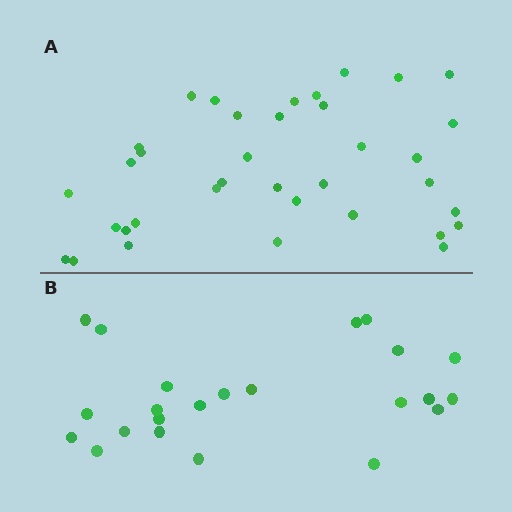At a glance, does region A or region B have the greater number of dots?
Region A (the top region) has more dots.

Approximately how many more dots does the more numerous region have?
Region A has approximately 15 more dots than region B.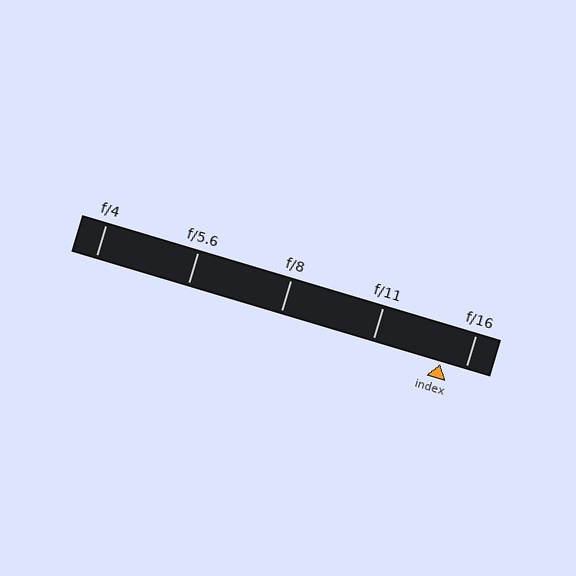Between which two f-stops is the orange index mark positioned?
The index mark is between f/11 and f/16.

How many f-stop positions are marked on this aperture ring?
There are 5 f-stop positions marked.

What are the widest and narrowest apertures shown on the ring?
The widest aperture shown is f/4 and the narrowest is f/16.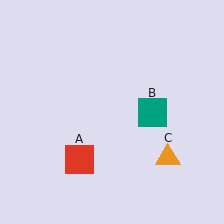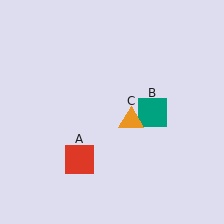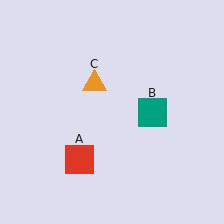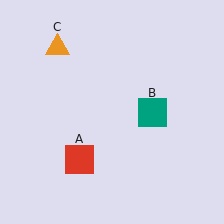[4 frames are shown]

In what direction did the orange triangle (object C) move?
The orange triangle (object C) moved up and to the left.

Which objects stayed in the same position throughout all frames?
Red square (object A) and teal square (object B) remained stationary.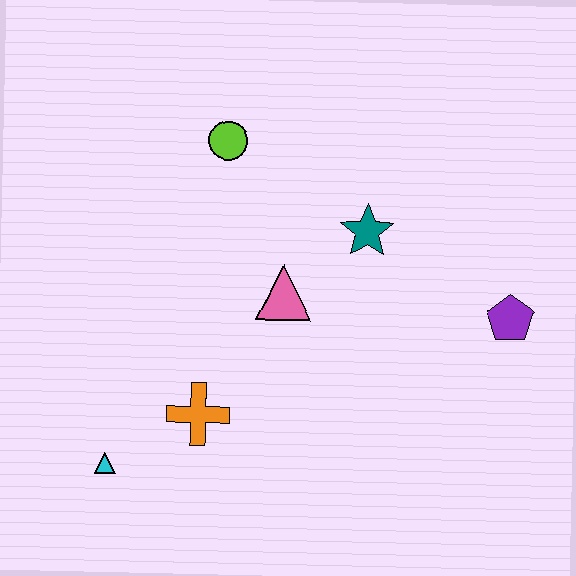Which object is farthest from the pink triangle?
The cyan triangle is farthest from the pink triangle.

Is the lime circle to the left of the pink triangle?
Yes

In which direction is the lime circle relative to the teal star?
The lime circle is to the left of the teal star.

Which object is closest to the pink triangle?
The teal star is closest to the pink triangle.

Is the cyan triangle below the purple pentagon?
Yes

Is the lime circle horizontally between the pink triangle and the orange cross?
Yes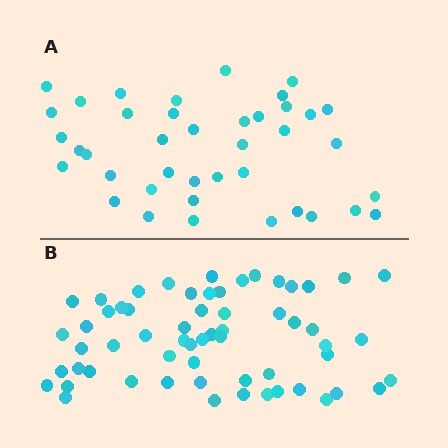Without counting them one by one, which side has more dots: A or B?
Region B (the bottom region) has more dots.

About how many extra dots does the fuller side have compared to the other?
Region B has approximately 20 more dots than region A.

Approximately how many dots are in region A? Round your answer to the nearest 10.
About 40 dots.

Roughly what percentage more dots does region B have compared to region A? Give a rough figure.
About 50% more.